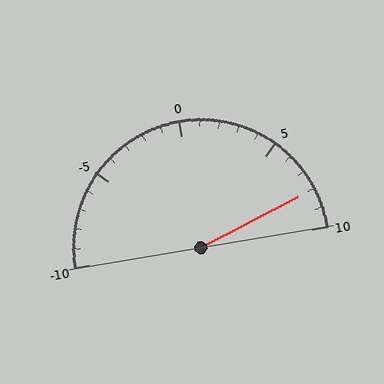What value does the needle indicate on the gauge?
The needle indicates approximately 8.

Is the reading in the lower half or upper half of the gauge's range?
The reading is in the upper half of the range (-10 to 10).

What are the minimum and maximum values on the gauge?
The gauge ranges from -10 to 10.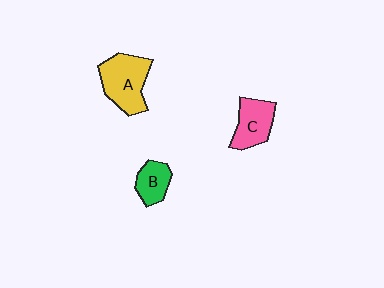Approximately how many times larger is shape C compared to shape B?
Approximately 1.4 times.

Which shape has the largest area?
Shape A (yellow).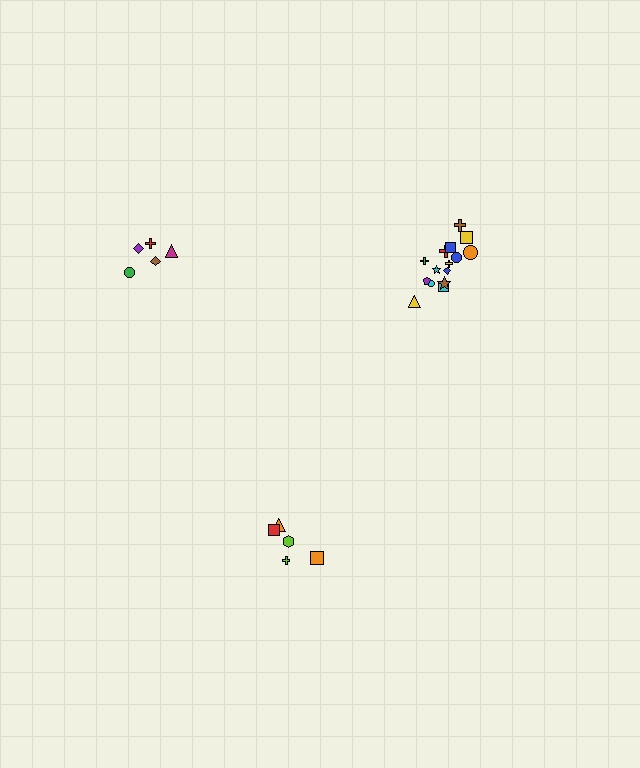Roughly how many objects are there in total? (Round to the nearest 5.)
Roughly 25 objects in total.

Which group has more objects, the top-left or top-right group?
The top-right group.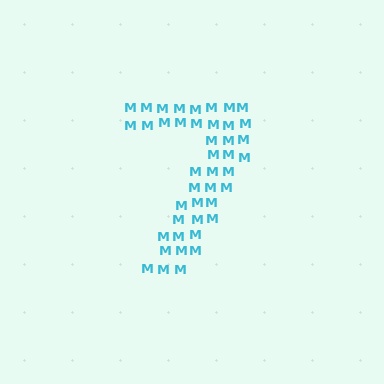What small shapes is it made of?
It is made of small letter M's.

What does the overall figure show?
The overall figure shows the digit 7.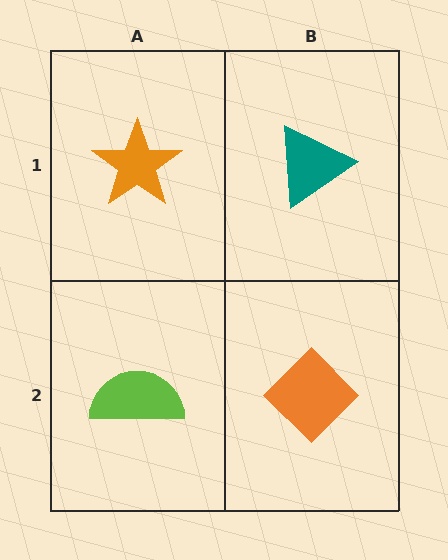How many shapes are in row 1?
2 shapes.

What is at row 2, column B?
An orange diamond.